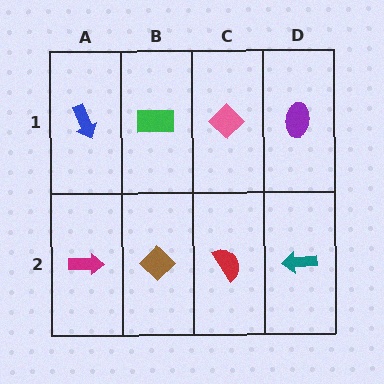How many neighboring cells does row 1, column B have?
3.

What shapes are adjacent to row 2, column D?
A purple ellipse (row 1, column D), a red semicircle (row 2, column C).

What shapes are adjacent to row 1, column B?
A brown diamond (row 2, column B), a blue arrow (row 1, column A), a pink diamond (row 1, column C).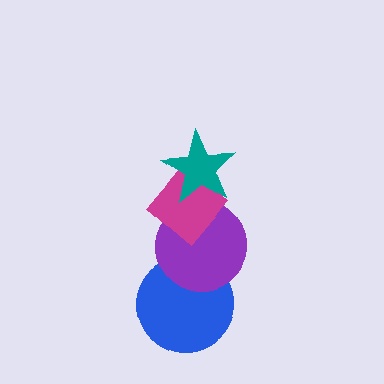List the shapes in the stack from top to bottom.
From top to bottom: the teal star, the magenta diamond, the purple circle, the blue circle.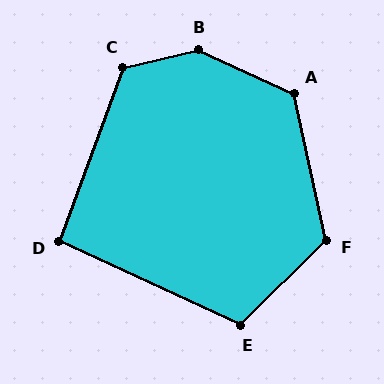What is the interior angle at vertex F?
Approximately 123 degrees (obtuse).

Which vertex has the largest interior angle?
B, at approximately 142 degrees.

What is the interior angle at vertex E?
Approximately 110 degrees (obtuse).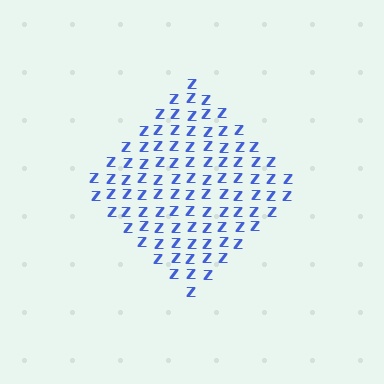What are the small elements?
The small elements are letter Z's.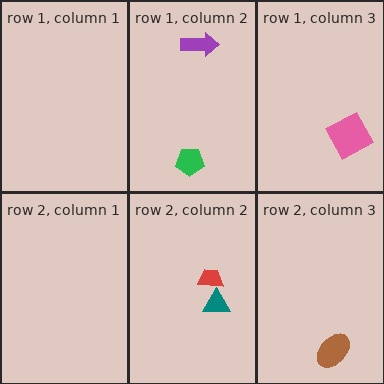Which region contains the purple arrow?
The row 1, column 2 region.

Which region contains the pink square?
The row 1, column 3 region.